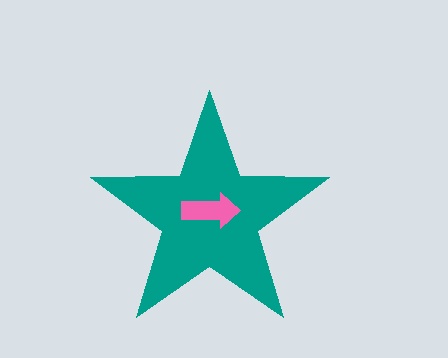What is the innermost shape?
The pink arrow.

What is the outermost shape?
The teal star.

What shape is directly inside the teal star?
The pink arrow.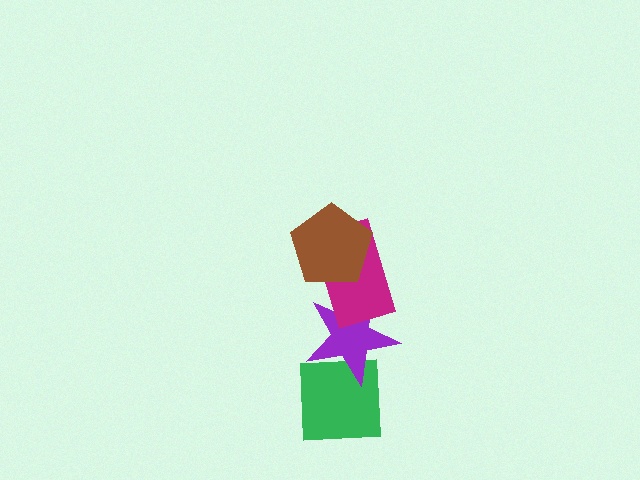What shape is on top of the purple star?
The magenta rectangle is on top of the purple star.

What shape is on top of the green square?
The purple star is on top of the green square.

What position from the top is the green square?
The green square is 4th from the top.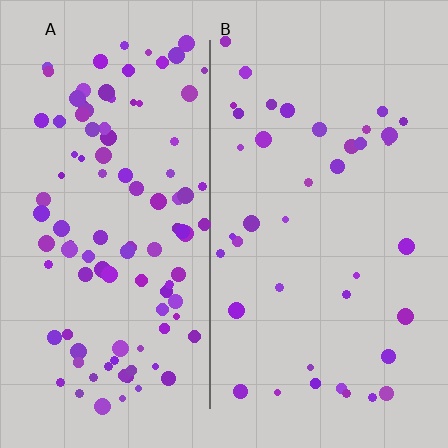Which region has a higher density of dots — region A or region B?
A (the left).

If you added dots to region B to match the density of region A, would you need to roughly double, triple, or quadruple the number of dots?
Approximately triple.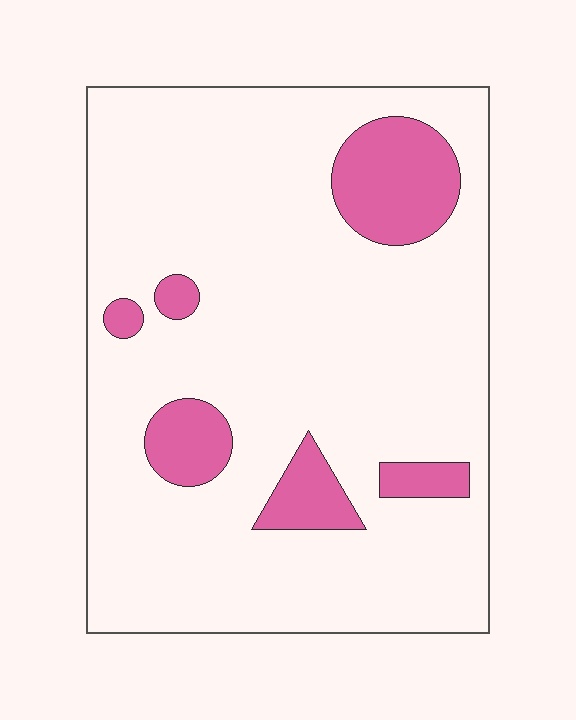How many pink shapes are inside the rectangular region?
6.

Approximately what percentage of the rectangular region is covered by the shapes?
Approximately 15%.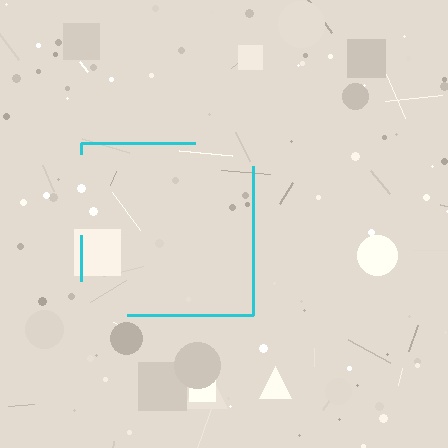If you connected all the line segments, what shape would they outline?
They would outline a square.